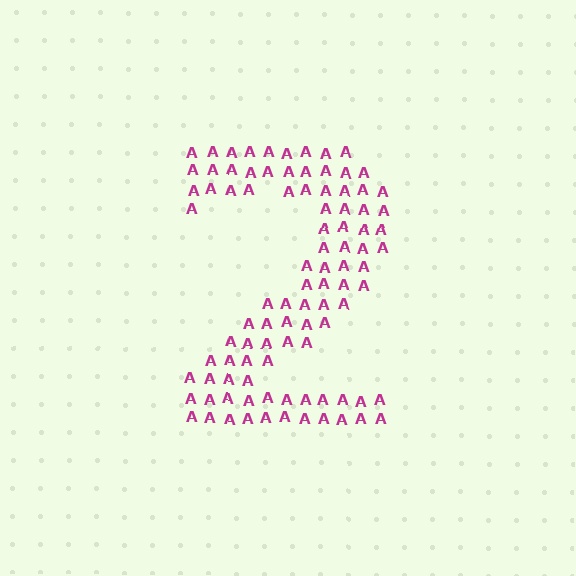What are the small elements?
The small elements are letter A's.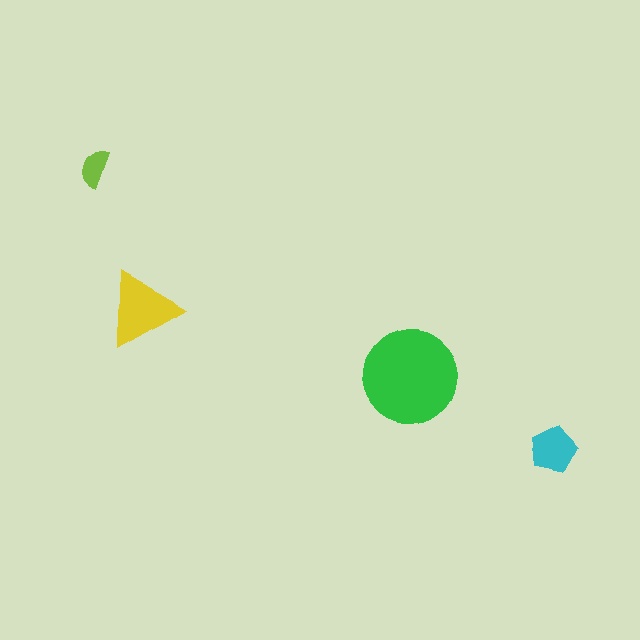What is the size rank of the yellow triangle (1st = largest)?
2nd.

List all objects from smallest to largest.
The lime semicircle, the cyan pentagon, the yellow triangle, the green circle.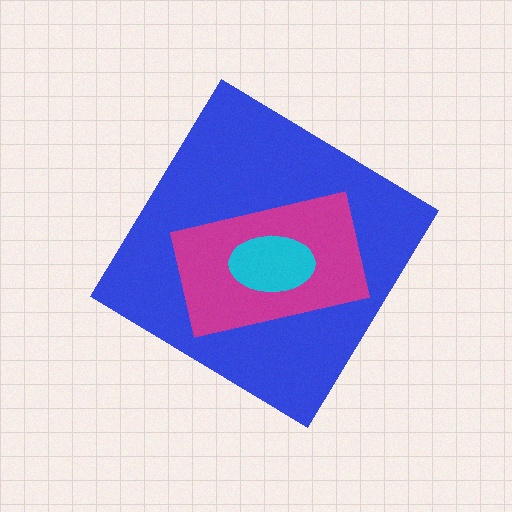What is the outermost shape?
The blue diamond.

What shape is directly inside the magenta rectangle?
The cyan ellipse.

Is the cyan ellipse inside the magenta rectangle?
Yes.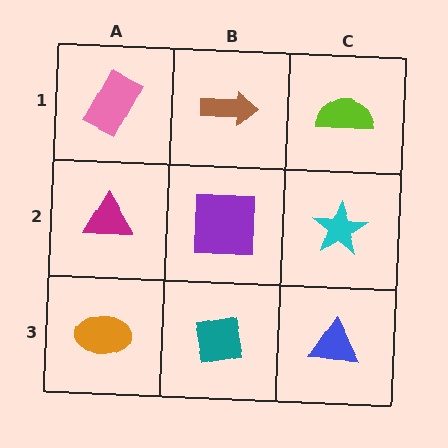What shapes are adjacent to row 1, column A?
A magenta triangle (row 2, column A), a brown arrow (row 1, column B).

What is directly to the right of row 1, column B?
A lime semicircle.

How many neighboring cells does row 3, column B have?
3.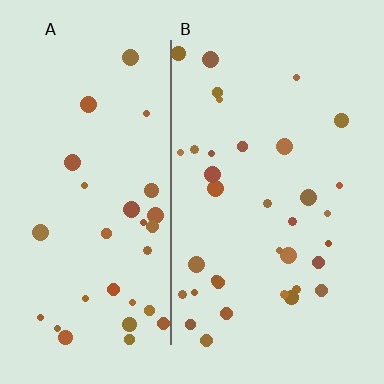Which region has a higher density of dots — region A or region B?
B (the right).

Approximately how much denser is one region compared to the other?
Approximately 1.1× — region B over region A.